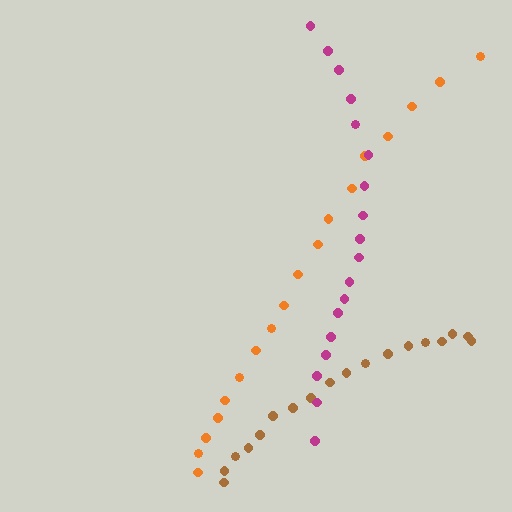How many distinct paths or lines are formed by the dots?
There are 3 distinct paths.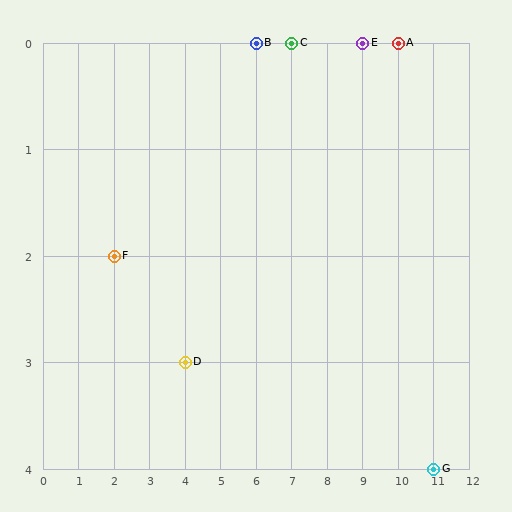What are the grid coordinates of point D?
Point D is at grid coordinates (4, 3).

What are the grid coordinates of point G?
Point G is at grid coordinates (11, 4).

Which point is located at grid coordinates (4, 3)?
Point D is at (4, 3).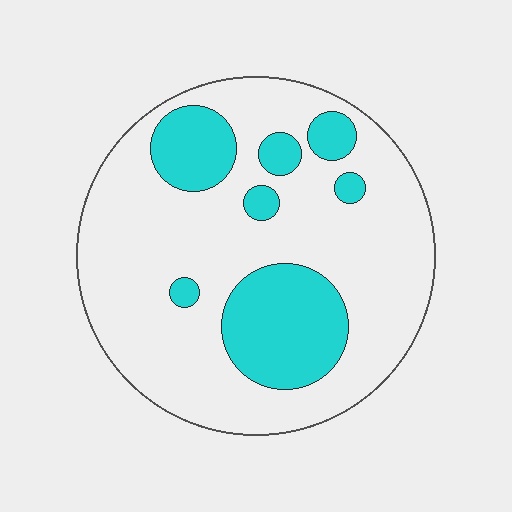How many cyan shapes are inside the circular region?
7.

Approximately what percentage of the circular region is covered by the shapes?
Approximately 25%.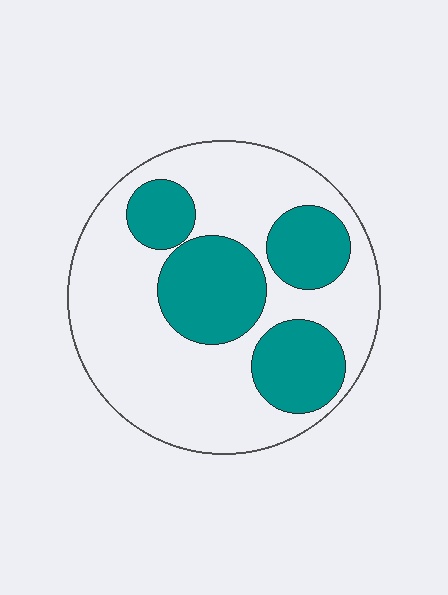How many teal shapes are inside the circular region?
4.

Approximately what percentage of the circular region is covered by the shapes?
Approximately 35%.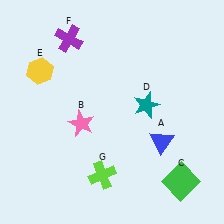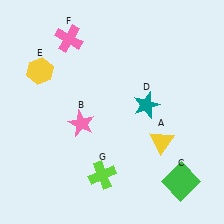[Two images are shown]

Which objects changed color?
A changed from blue to yellow. F changed from purple to pink.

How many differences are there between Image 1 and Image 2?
There are 2 differences between the two images.